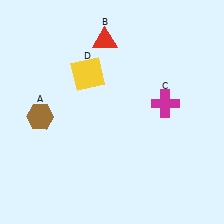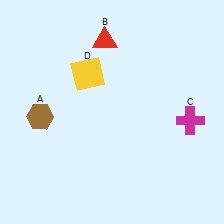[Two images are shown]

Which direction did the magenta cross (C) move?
The magenta cross (C) moved right.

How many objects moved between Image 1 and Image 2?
1 object moved between the two images.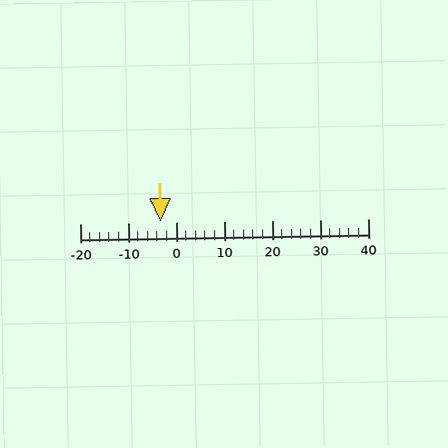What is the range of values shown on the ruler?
The ruler shows values from -20 to 40.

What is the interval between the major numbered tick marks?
The major tick marks are spaced 10 units apart.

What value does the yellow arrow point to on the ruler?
The yellow arrow points to approximately -3.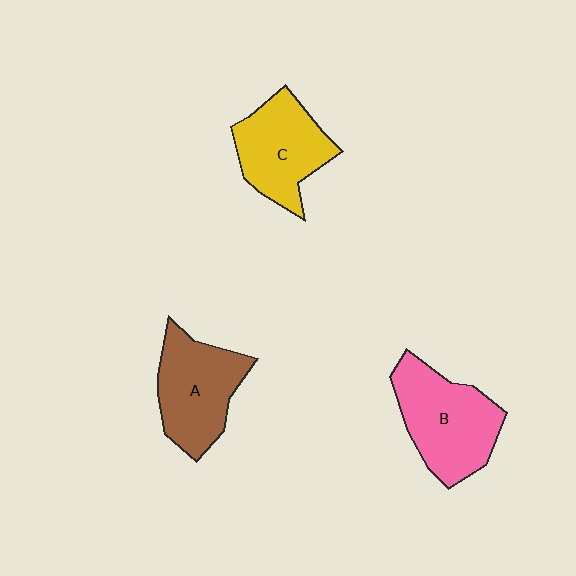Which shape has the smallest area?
Shape C (yellow).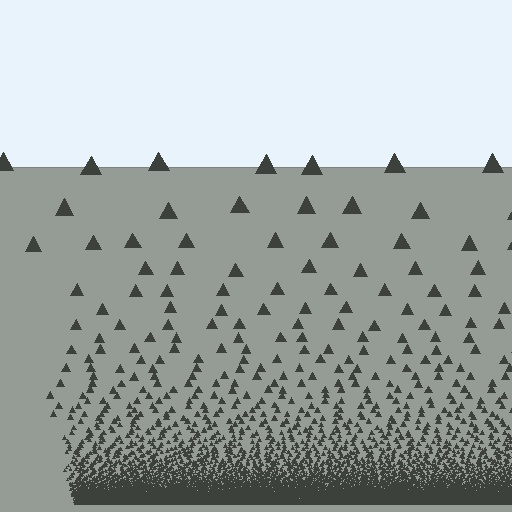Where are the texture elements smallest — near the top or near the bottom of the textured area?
Near the bottom.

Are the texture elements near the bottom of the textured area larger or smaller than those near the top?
Smaller. The gradient is inverted — elements near the bottom are smaller and denser.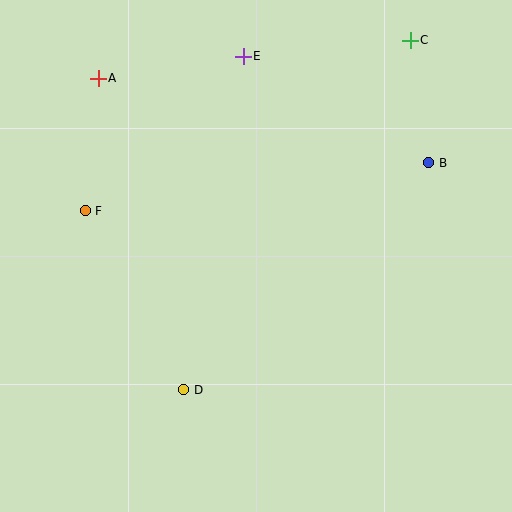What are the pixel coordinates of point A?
Point A is at (98, 78).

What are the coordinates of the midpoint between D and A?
The midpoint between D and A is at (141, 234).